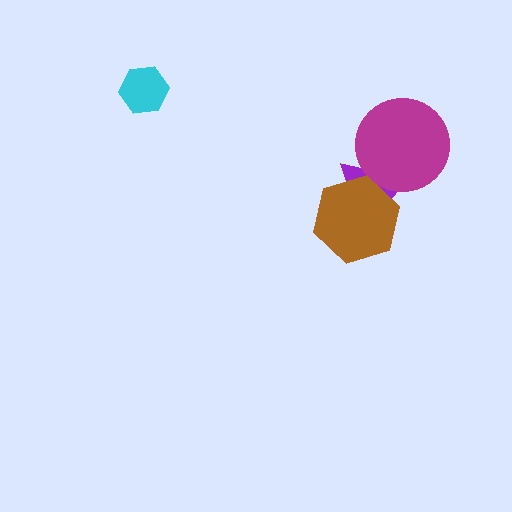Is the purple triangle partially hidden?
Yes, it is partially covered by another shape.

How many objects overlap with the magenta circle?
1 object overlaps with the magenta circle.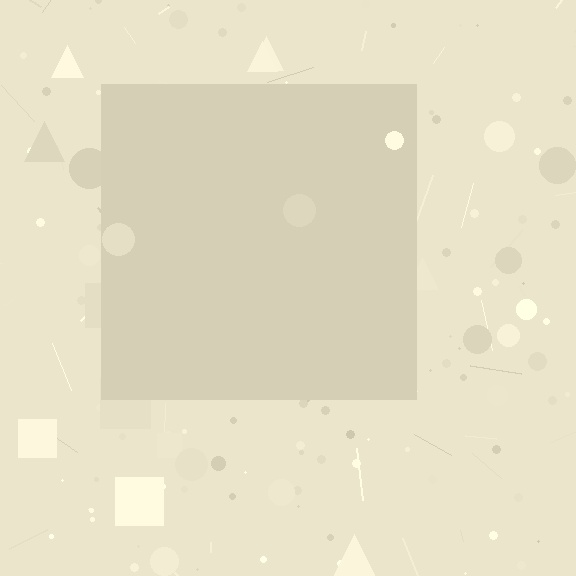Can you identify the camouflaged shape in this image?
The camouflaged shape is a square.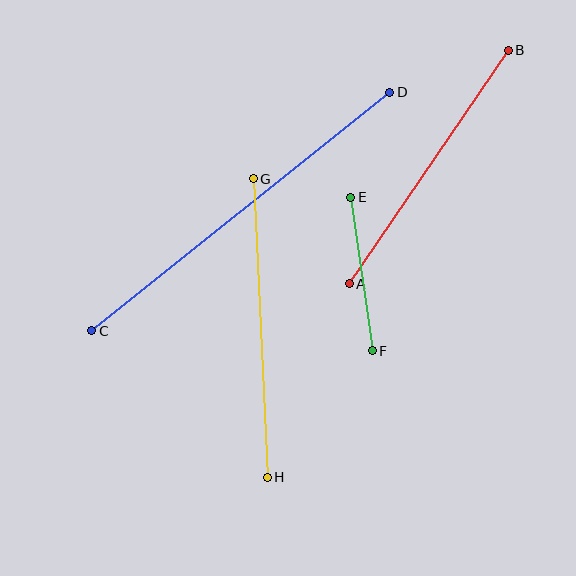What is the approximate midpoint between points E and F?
The midpoint is at approximately (361, 274) pixels.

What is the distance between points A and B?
The distance is approximately 282 pixels.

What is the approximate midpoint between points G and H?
The midpoint is at approximately (260, 328) pixels.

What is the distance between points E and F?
The distance is approximately 155 pixels.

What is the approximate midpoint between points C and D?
The midpoint is at approximately (241, 211) pixels.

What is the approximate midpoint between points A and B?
The midpoint is at approximately (429, 167) pixels.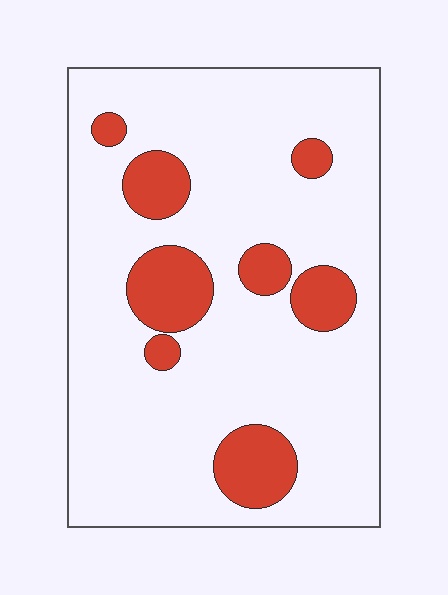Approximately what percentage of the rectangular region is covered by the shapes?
Approximately 15%.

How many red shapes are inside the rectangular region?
8.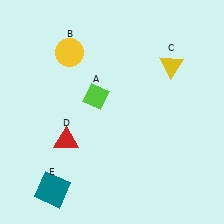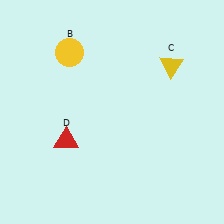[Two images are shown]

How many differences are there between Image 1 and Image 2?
There are 2 differences between the two images.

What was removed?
The teal square (E), the lime diamond (A) were removed in Image 2.